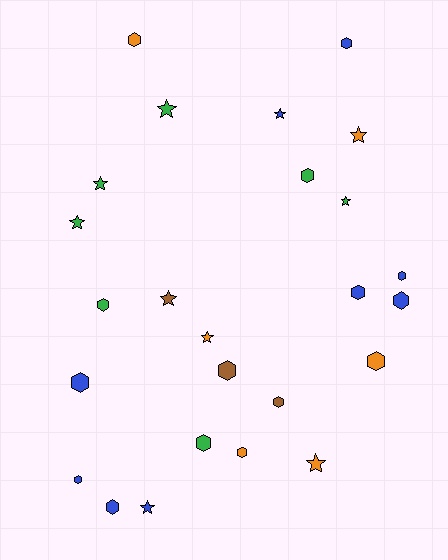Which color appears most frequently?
Blue, with 9 objects.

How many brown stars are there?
There is 1 brown star.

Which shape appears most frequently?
Hexagon, with 15 objects.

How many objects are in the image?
There are 25 objects.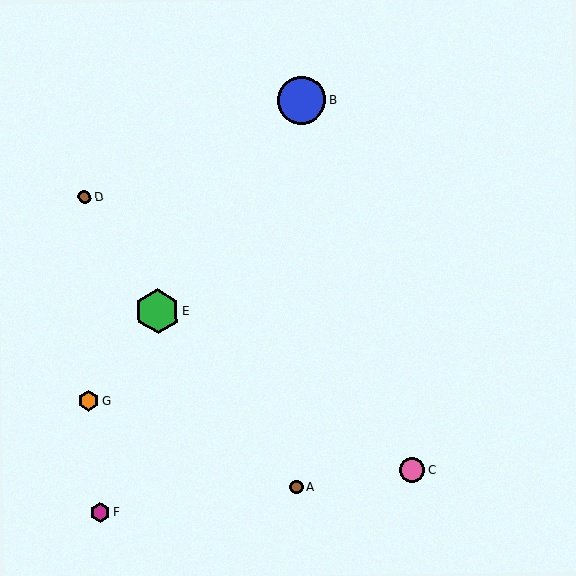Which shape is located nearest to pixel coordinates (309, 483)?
The brown circle (labeled A) at (297, 487) is nearest to that location.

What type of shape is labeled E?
Shape E is a green hexagon.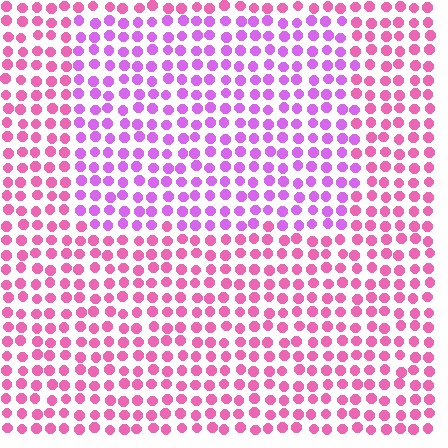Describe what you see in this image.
The image is filled with small pink elements in a uniform arrangement. A rectangle-shaped region is visible where the elements are tinted to a slightly different hue, forming a subtle color boundary.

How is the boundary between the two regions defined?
The boundary is defined purely by a slight shift in hue (about 35 degrees). Spacing, size, and orientation are identical on both sides.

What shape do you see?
I see a rectangle.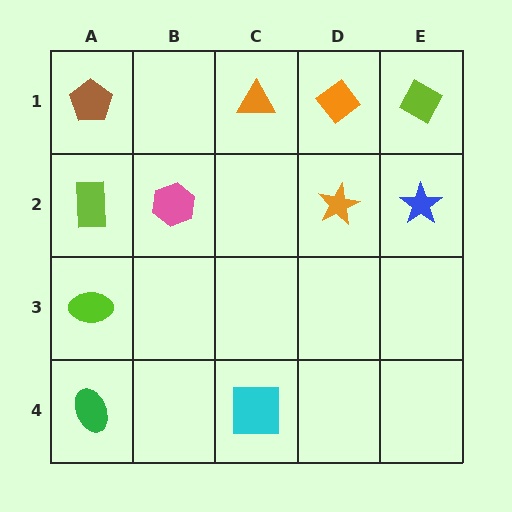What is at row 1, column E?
A lime diamond.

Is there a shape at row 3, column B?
No, that cell is empty.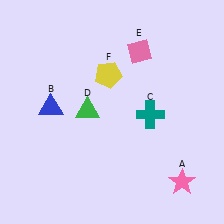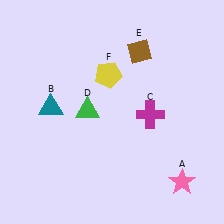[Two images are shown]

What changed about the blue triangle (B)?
In Image 1, B is blue. In Image 2, it changed to teal.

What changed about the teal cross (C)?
In Image 1, C is teal. In Image 2, it changed to magenta.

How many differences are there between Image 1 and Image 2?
There are 3 differences between the two images.